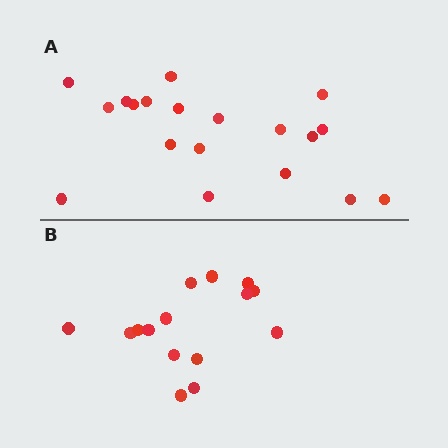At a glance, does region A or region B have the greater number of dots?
Region A (the top region) has more dots.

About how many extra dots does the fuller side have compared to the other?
Region A has about 4 more dots than region B.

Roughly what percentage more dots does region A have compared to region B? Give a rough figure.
About 25% more.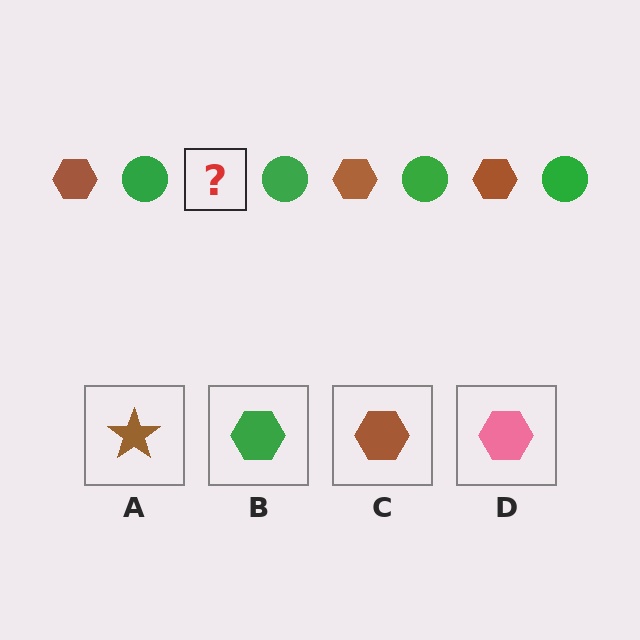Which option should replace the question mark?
Option C.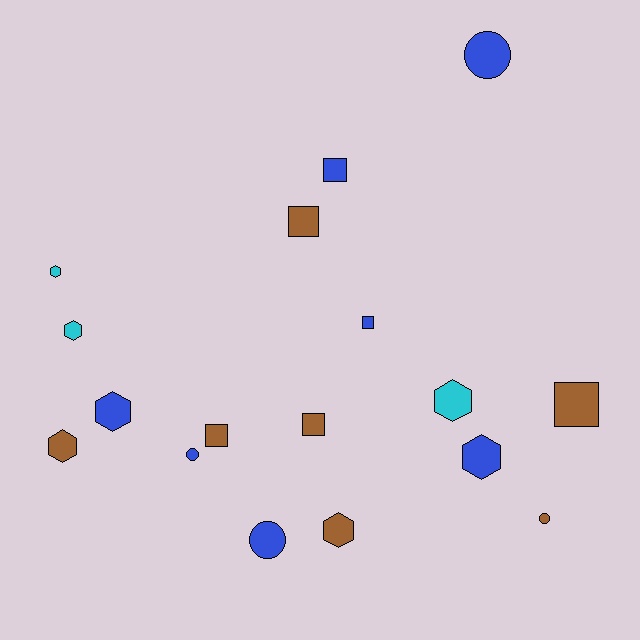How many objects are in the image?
There are 17 objects.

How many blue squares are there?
There are 2 blue squares.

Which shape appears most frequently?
Hexagon, with 7 objects.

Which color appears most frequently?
Brown, with 7 objects.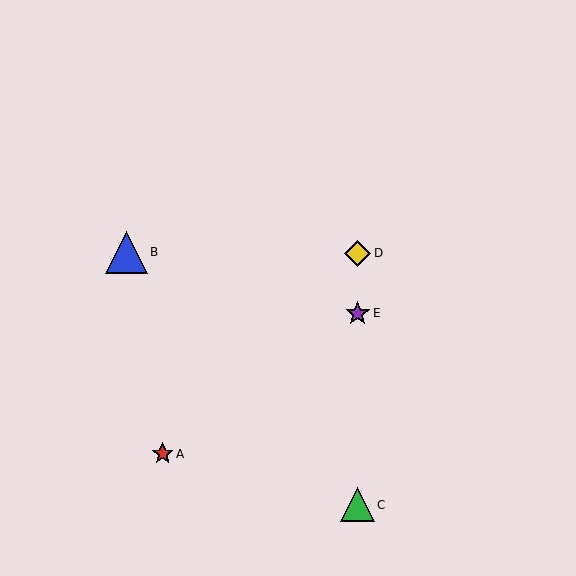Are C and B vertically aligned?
No, C is at x≈358 and B is at x≈126.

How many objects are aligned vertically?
3 objects (C, D, E) are aligned vertically.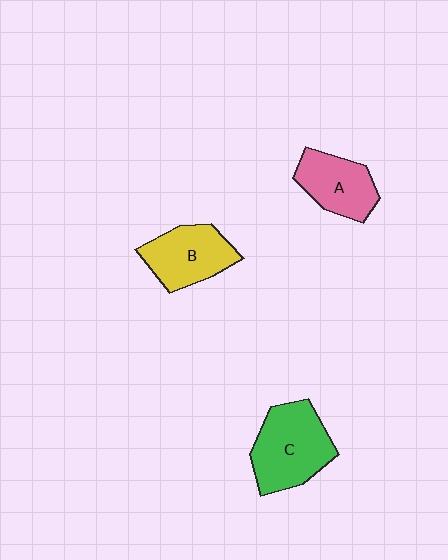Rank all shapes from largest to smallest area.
From largest to smallest: C (green), B (yellow), A (pink).